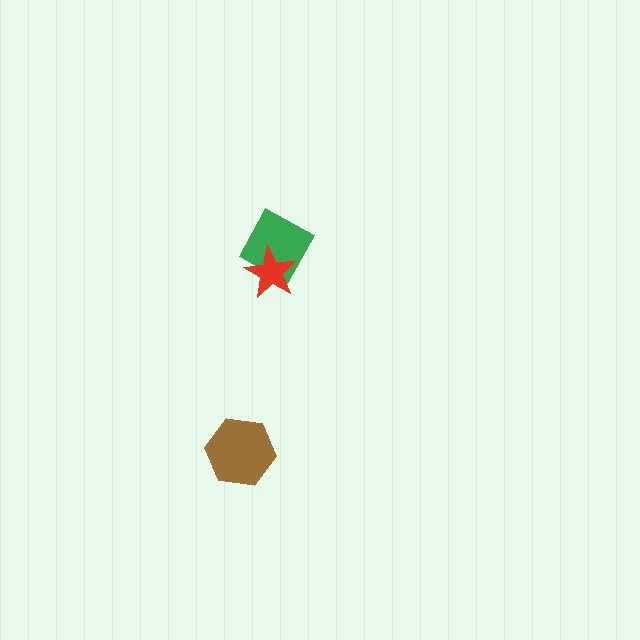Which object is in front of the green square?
The red star is in front of the green square.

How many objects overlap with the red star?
1 object overlaps with the red star.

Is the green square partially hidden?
Yes, it is partially covered by another shape.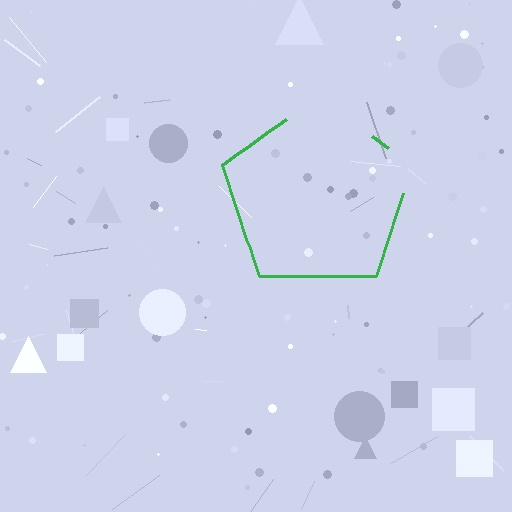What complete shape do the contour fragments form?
The contour fragments form a pentagon.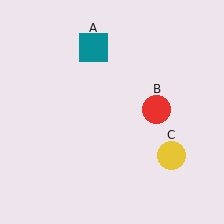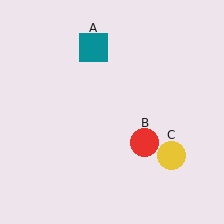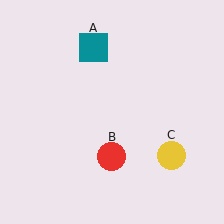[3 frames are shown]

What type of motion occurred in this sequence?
The red circle (object B) rotated clockwise around the center of the scene.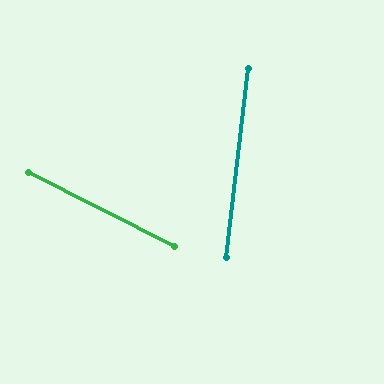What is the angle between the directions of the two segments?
Approximately 70 degrees.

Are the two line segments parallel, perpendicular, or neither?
Neither parallel nor perpendicular — they differ by about 70°.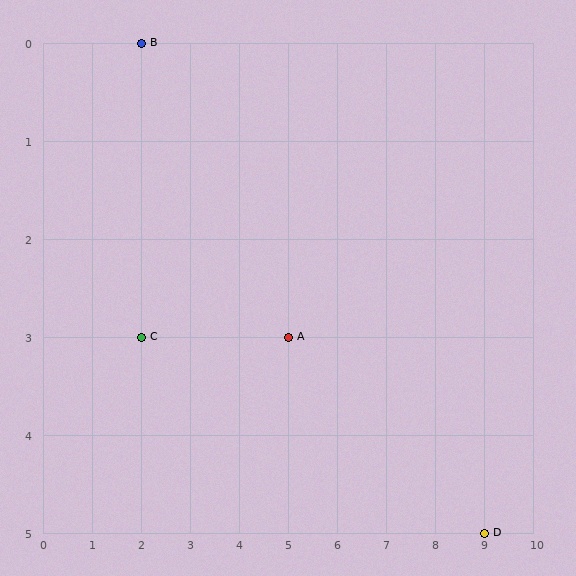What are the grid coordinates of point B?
Point B is at grid coordinates (2, 0).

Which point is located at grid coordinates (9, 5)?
Point D is at (9, 5).